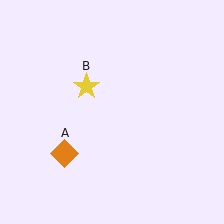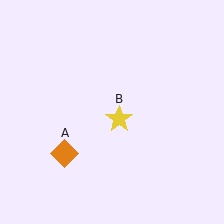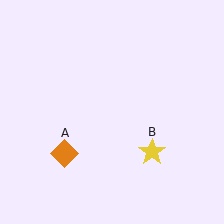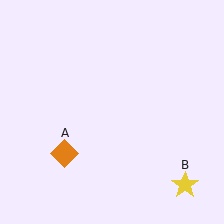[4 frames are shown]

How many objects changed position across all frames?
1 object changed position: yellow star (object B).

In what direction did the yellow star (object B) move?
The yellow star (object B) moved down and to the right.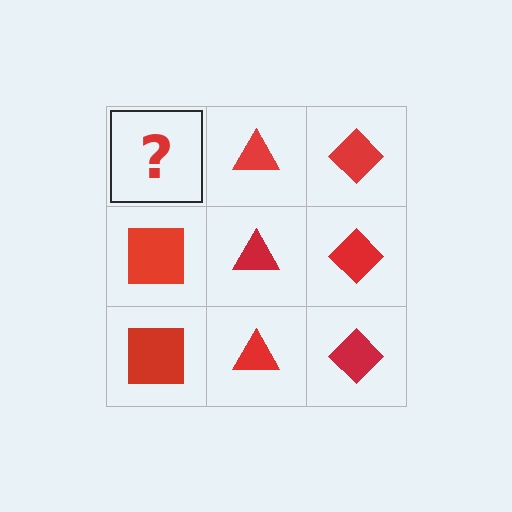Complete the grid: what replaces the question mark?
The question mark should be replaced with a red square.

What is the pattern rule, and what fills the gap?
The rule is that each column has a consistent shape. The gap should be filled with a red square.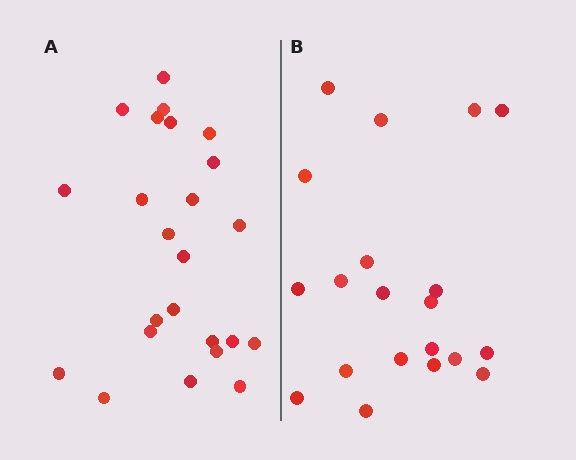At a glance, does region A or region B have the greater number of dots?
Region A (the left region) has more dots.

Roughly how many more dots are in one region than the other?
Region A has about 4 more dots than region B.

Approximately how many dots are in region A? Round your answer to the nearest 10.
About 20 dots. (The exact count is 24, which rounds to 20.)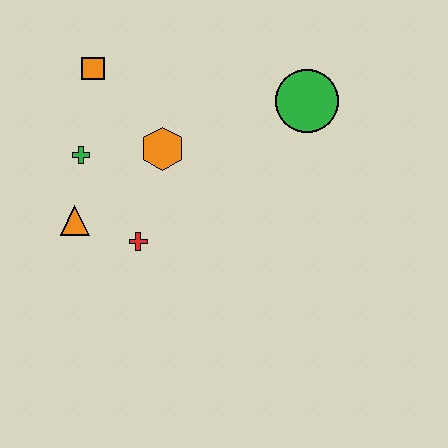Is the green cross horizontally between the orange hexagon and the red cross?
No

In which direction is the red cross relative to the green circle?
The red cross is to the left of the green circle.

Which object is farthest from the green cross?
The green circle is farthest from the green cross.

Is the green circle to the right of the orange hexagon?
Yes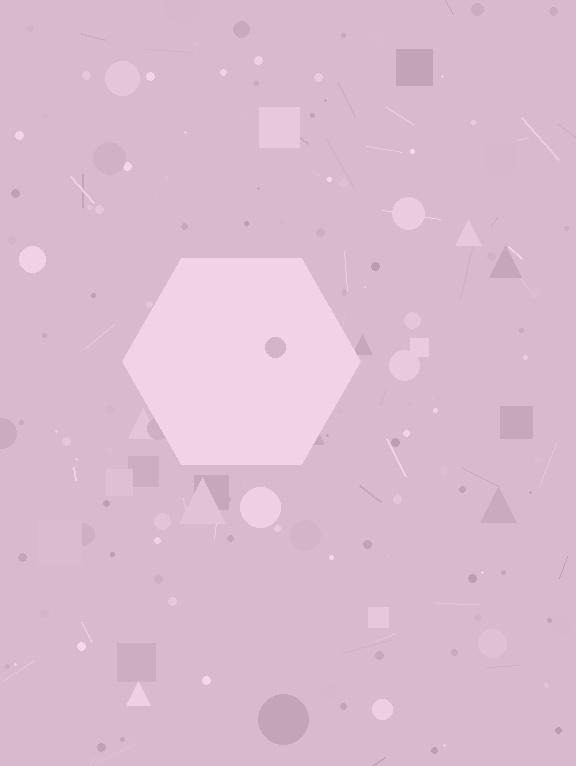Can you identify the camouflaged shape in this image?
The camouflaged shape is a hexagon.